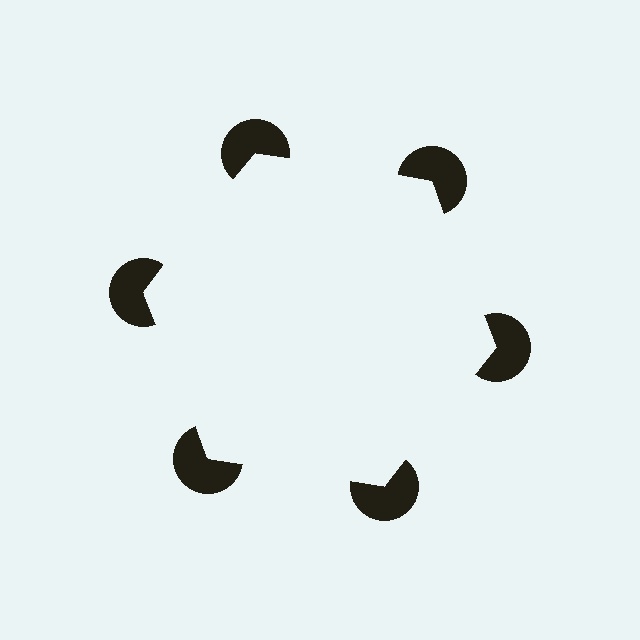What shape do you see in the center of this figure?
An illusory hexagon — its edges are inferred from the aligned wedge cuts in the pac-man discs, not physically drawn.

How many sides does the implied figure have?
6 sides.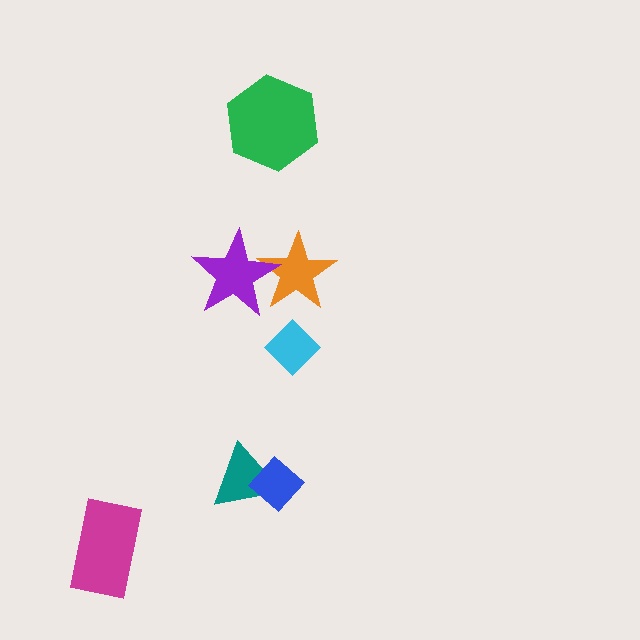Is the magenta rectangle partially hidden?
No, no other shape covers it.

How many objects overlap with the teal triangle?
1 object overlaps with the teal triangle.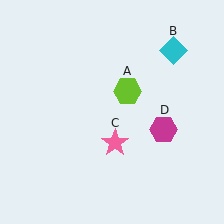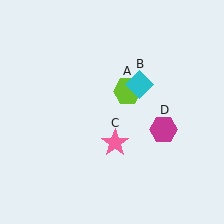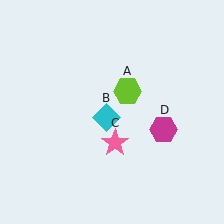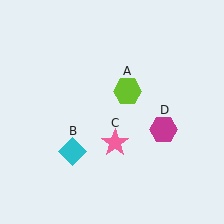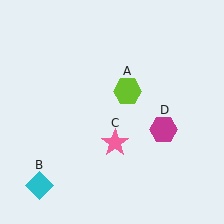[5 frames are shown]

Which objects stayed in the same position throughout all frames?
Lime hexagon (object A) and pink star (object C) and magenta hexagon (object D) remained stationary.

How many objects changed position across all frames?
1 object changed position: cyan diamond (object B).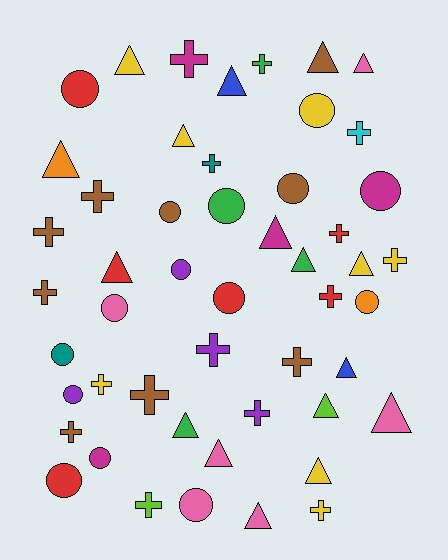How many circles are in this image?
There are 15 circles.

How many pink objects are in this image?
There are 6 pink objects.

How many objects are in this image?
There are 50 objects.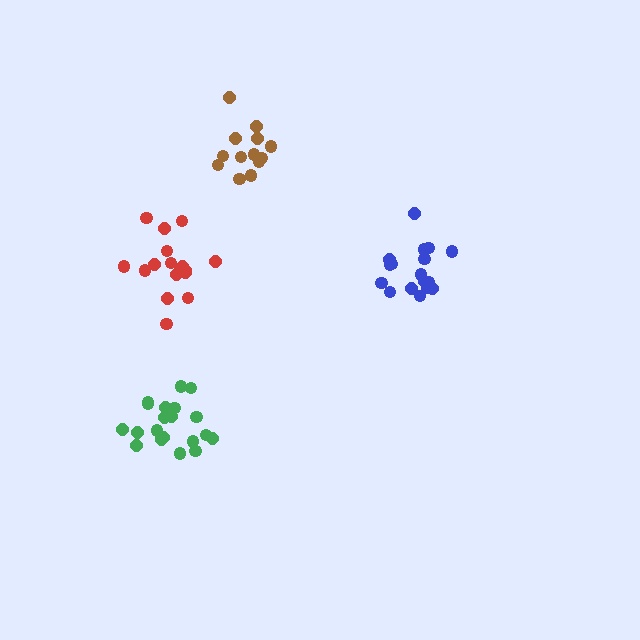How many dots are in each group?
Group 1: 17 dots, Group 2: 20 dots, Group 3: 14 dots, Group 4: 18 dots (69 total).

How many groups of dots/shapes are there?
There are 4 groups.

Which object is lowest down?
The green cluster is bottommost.